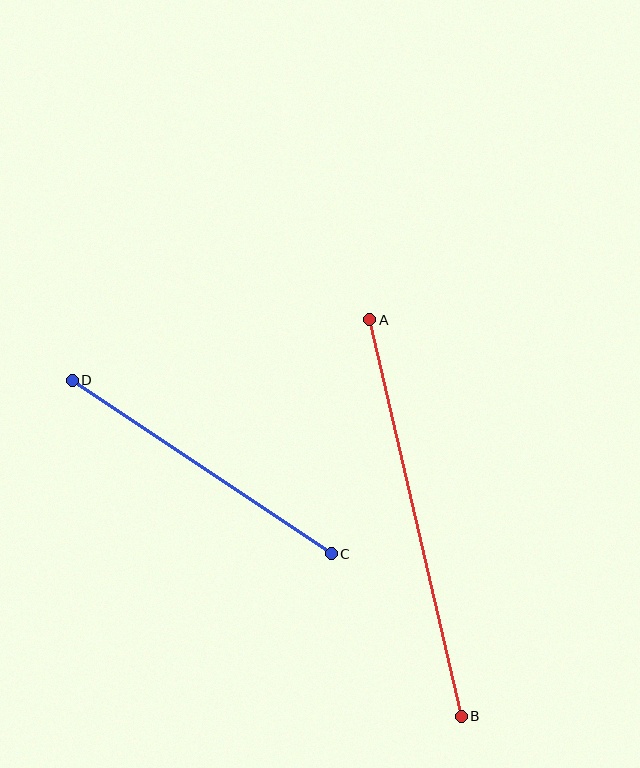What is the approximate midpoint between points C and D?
The midpoint is at approximately (202, 467) pixels.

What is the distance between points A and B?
The distance is approximately 407 pixels.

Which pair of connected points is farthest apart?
Points A and B are farthest apart.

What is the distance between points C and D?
The distance is approximately 312 pixels.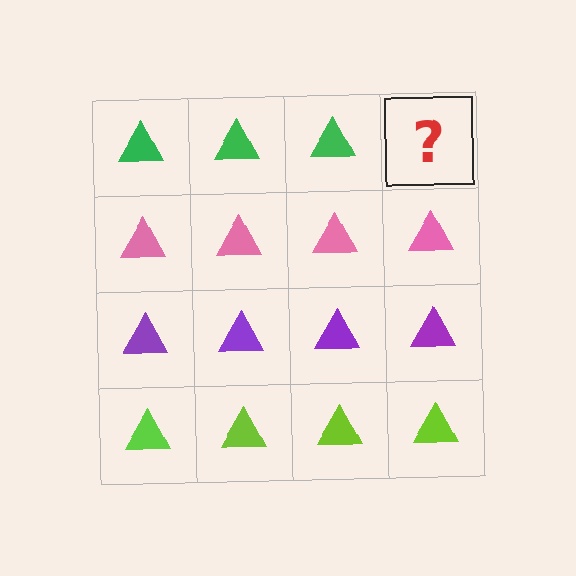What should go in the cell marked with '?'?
The missing cell should contain a green triangle.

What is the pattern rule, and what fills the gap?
The rule is that each row has a consistent color. The gap should be filled with a green triangle.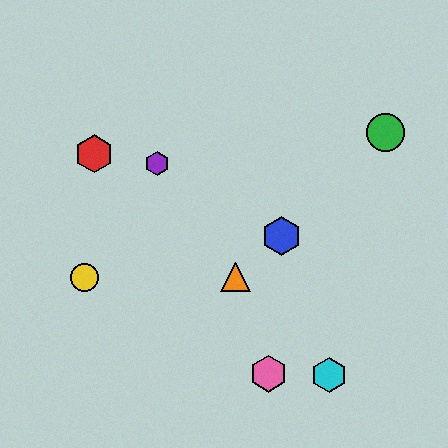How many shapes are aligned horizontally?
2 shapes (the yellow circle, the orange triangle) are aligned horizontally.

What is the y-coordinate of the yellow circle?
The yellow circle is at y≈277.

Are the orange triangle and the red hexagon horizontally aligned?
No, the orange triangle is at y≈277 and the red hexagon is at y≈154.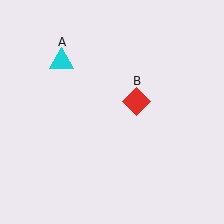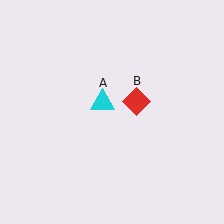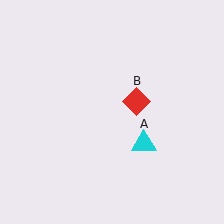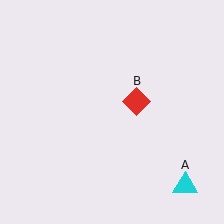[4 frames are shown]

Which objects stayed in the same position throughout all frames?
Red diamond (object B) remained stationary.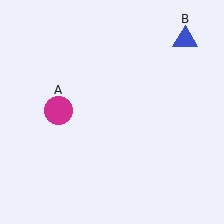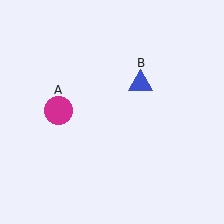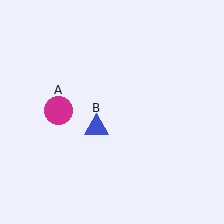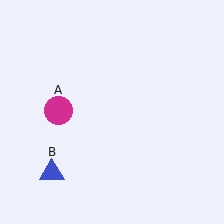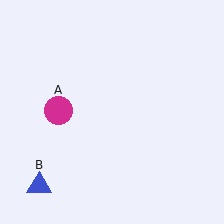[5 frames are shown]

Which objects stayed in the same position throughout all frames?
Magenta circle (object A) remained stationary.